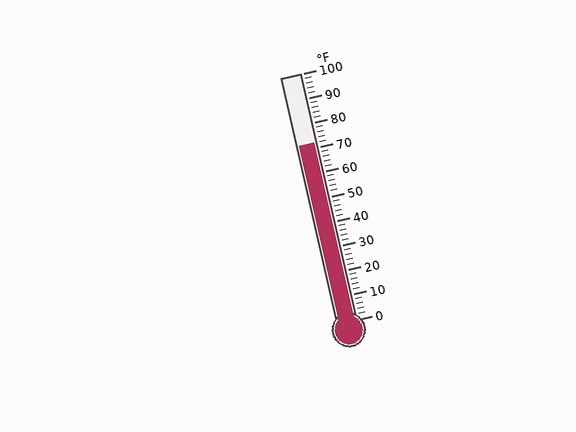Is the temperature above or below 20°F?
The temperature is above 20°F.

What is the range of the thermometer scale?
The thermometer scale ranges from 0°F to 100°F.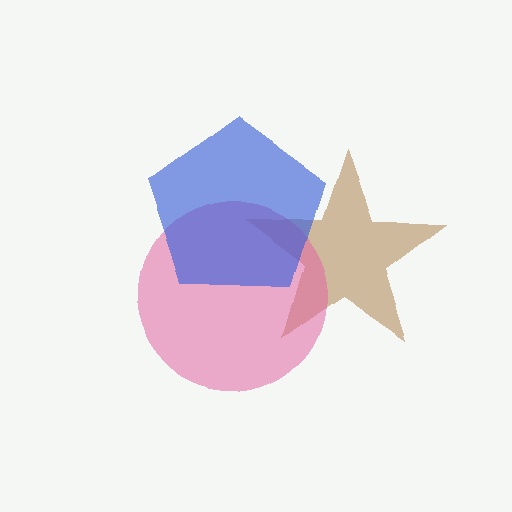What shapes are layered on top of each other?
The layered shapes are: a brown star, a pink circle, a blue pentagon.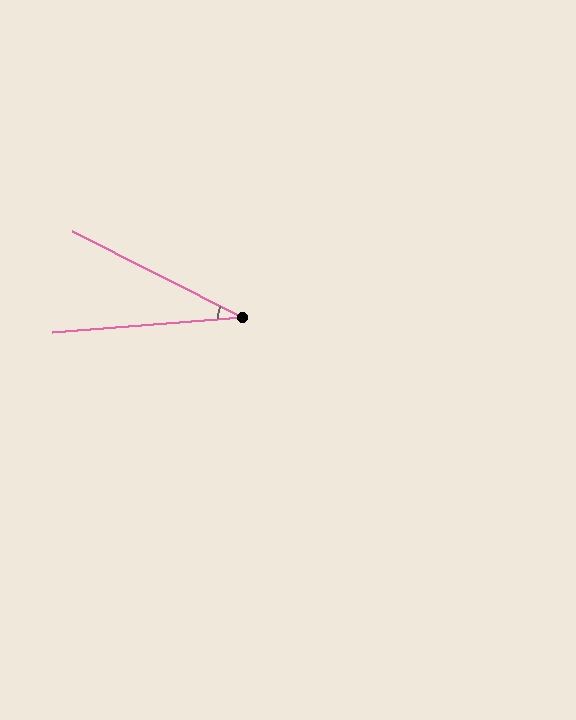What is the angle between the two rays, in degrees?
Approximately 31 degrees.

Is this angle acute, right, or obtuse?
It is acute.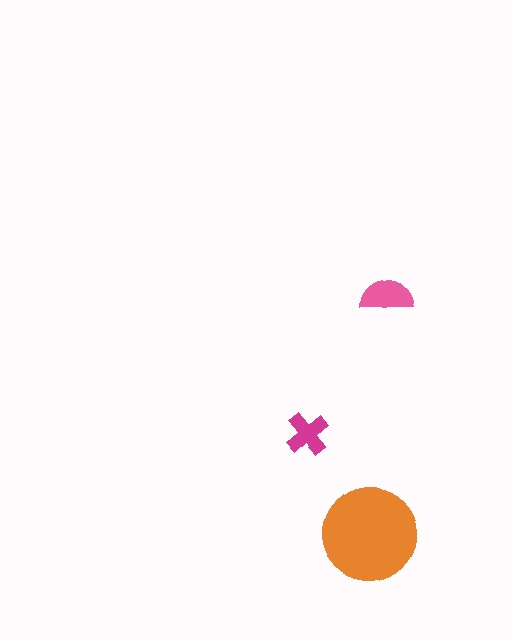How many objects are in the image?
There are 3 objects in the image.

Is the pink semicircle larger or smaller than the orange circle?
Smaller.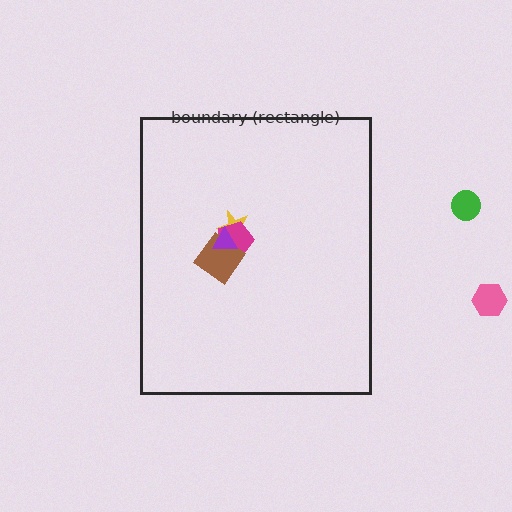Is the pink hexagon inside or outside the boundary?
Outside.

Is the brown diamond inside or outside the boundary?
Inside.